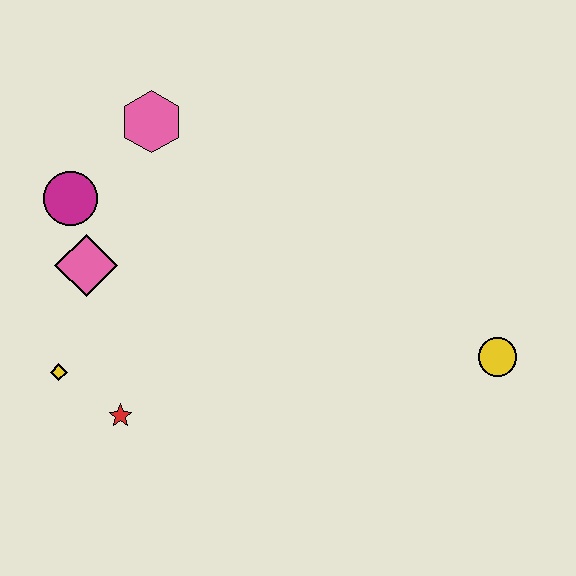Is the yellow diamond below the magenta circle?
Yes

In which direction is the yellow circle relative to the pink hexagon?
The yellow circle is to the right of the pink hexagon.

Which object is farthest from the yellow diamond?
The yellow circle is farthest from the yellow diamond.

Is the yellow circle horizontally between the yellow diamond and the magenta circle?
No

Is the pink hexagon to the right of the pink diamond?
Yes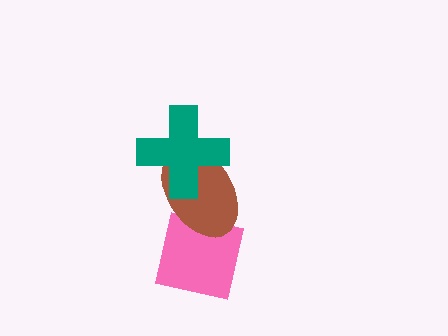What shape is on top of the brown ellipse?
The teal cross is on top of the brown ellipse.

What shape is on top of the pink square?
The brown ellipse is on top of the pink square.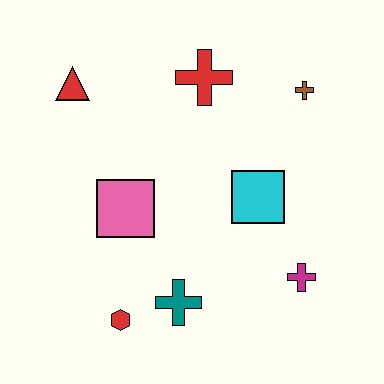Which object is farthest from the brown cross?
The red hexagon is farthest from the brown cross.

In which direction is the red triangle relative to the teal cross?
The red triangle is above the teal cross.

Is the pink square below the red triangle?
Yes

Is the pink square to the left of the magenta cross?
Yes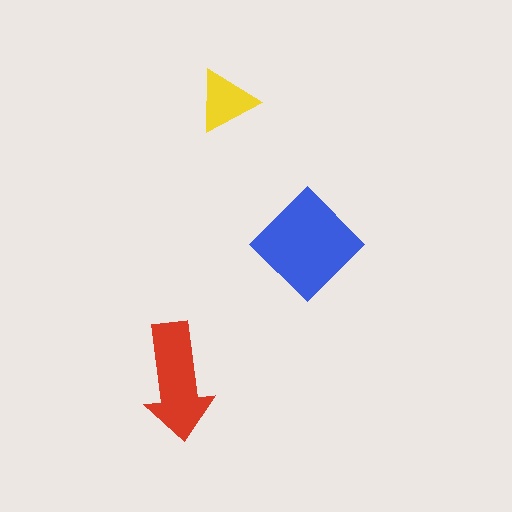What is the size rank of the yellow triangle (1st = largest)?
3rd.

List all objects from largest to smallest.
The blue diamond, the red arrow, the yellow triangle.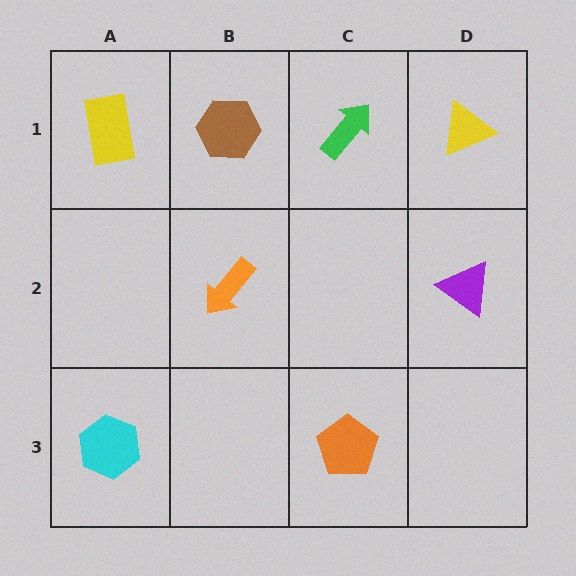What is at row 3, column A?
A cyan hexagon.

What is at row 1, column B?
A brown hexagon.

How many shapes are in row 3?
2 shapes.